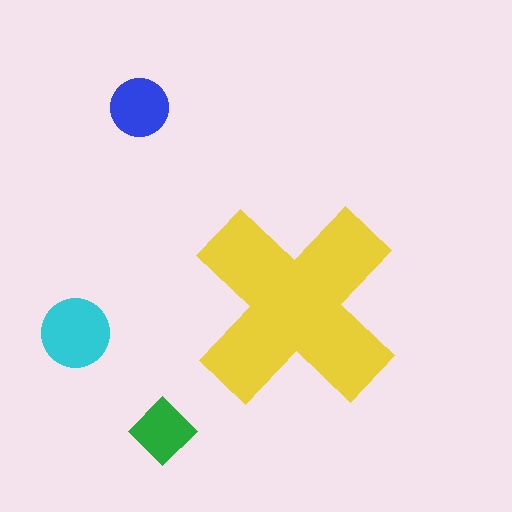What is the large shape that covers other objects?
A yellow cross.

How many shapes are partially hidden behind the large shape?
0 shapes are partially hidden.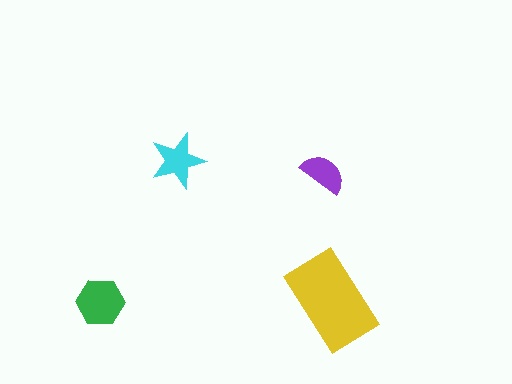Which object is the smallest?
The purple semicircle.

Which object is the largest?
The yellow rectangle.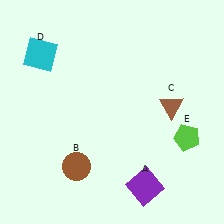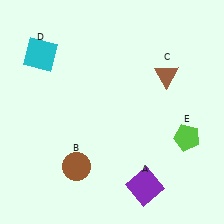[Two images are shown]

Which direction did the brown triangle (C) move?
The brown triangle (C) moved up.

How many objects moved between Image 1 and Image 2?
1 object moved between the two images.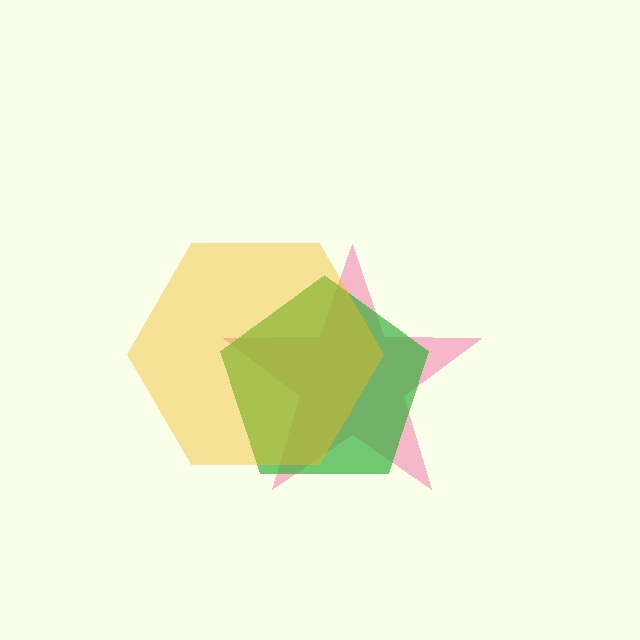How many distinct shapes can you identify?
There are 3 distinct shapes: a pink star, a green pentagon, a yellow hexagon.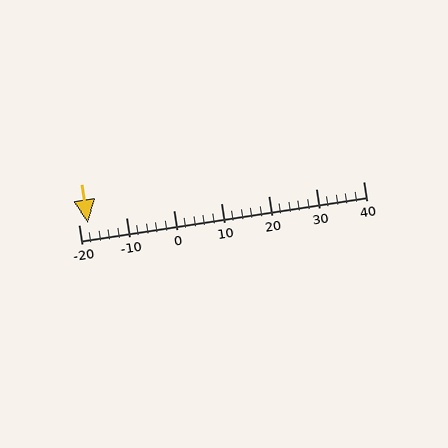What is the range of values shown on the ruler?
The ruler shows values from -20 to 40.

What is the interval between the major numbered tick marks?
The major tick marks are spaced 10 units apart.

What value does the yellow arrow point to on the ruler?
The yellow arrow points to approximately -18.